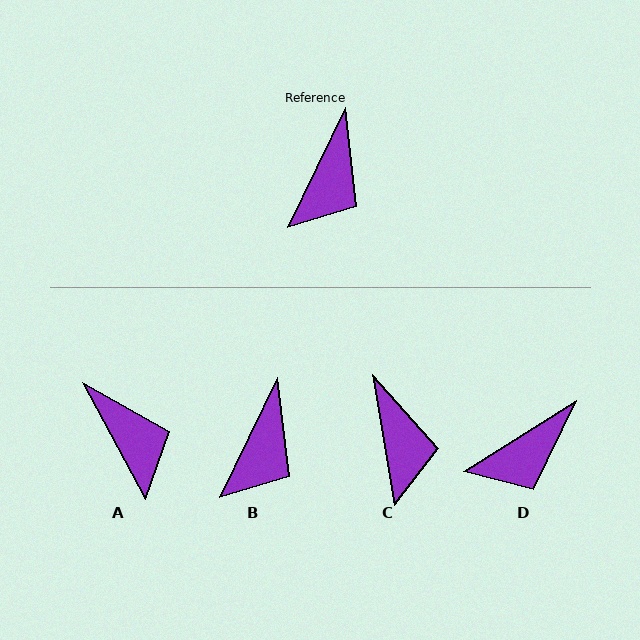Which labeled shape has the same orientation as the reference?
B.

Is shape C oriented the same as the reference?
No, it is off by about 35 degrees.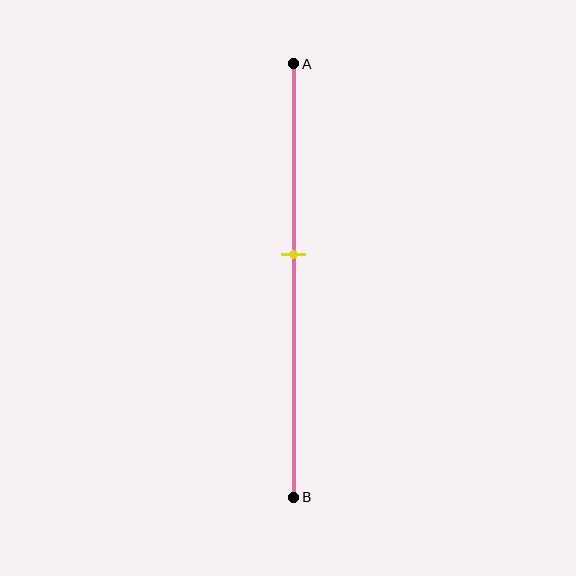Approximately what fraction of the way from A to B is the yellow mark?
The yellow mark is approximately 45% of the way from A to B.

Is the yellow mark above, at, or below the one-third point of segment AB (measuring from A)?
The yellow mark is below the one-third point of segment AB.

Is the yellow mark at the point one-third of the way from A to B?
No, the mark is at about 45% from A, not at the 33% one-third point.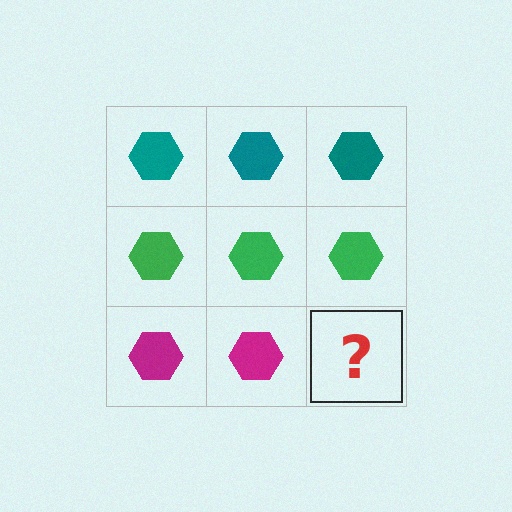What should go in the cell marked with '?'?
The missing cell should contain a magenta hexagon.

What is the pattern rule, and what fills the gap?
The rule is that each row has a consistent color. The gap should be filled with a magenta hexagon.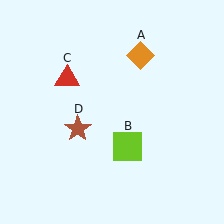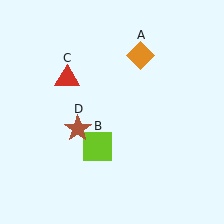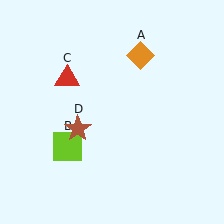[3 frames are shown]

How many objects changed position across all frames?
1 object changed position: lime square (object B).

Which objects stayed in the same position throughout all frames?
Orange diamond (object A) and red triangle (object C) and brown star (object D) remained stationary.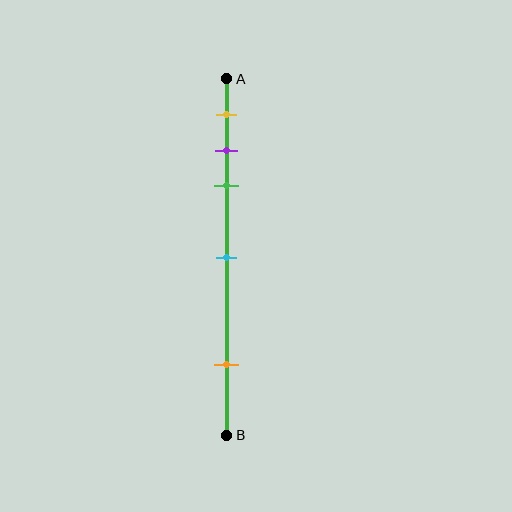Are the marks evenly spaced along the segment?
No, the marks are not evenly spaced.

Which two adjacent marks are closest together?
The purple and green marks are the closest adjacent pair.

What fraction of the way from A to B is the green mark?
The green mark is approximately 30% (0.3) of the way from A to B.